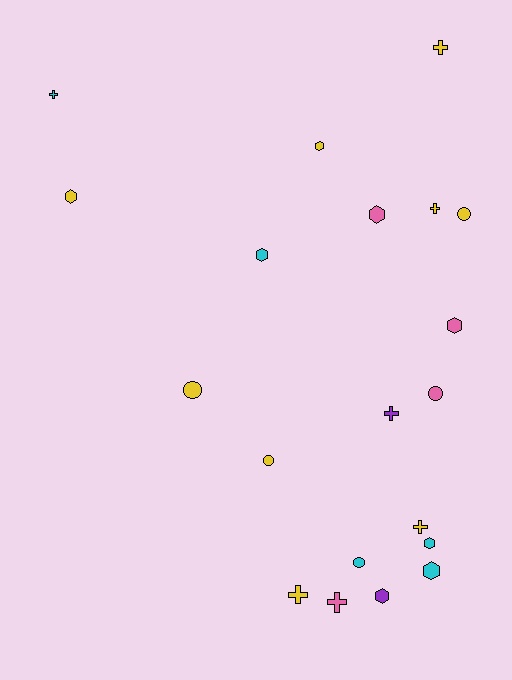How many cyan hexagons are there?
There are 3 cyan hexagons.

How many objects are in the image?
There are 20 objects.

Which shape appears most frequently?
Hexagon, with 8 objects.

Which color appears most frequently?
Yellow, with 9 objects.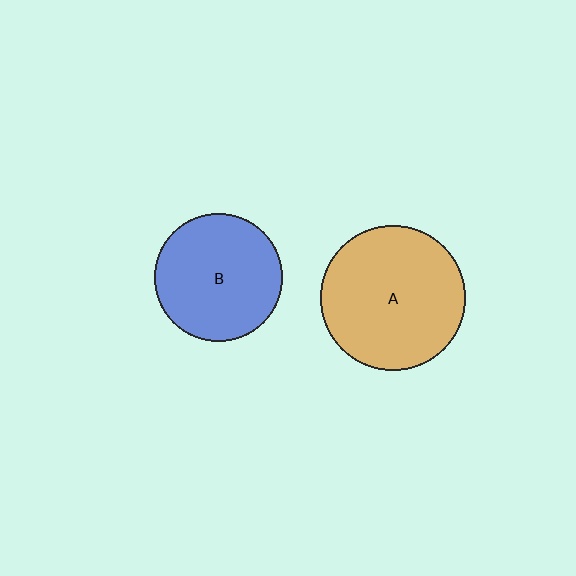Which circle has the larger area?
Circle A (orange).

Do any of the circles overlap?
No, none of the circles overlap.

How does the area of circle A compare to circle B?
Approximately 1.3 times.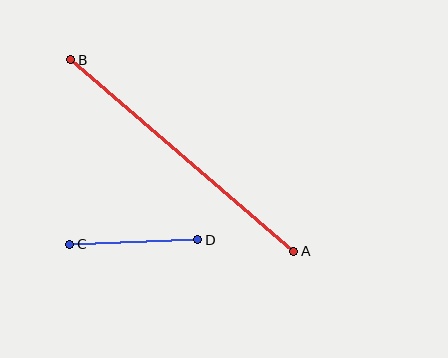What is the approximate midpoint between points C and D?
The midpoint is at approximately (134, 242) pixels.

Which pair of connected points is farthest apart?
Points A and B are farthest apart.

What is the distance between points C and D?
The distance is approximately 128 pixels.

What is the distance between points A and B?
The distance is approximately 294 pixels.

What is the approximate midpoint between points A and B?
The midpoint is at approximately (182, 155) pixels.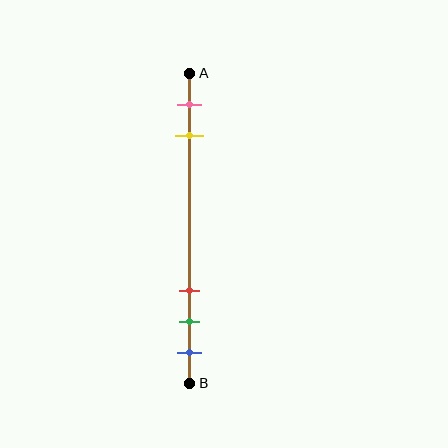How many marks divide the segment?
There are 5 marks dividing the segment.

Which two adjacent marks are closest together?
The green and blue marks are the closest adjacent pair.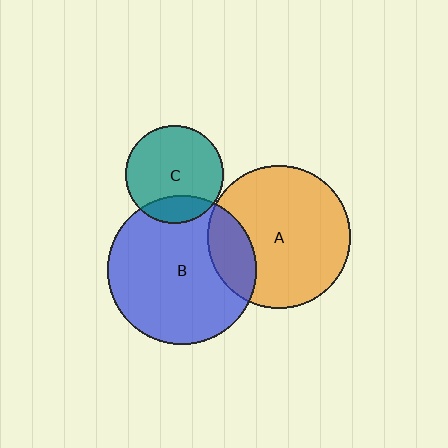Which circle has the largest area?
Circle B (blue).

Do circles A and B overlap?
Yes.